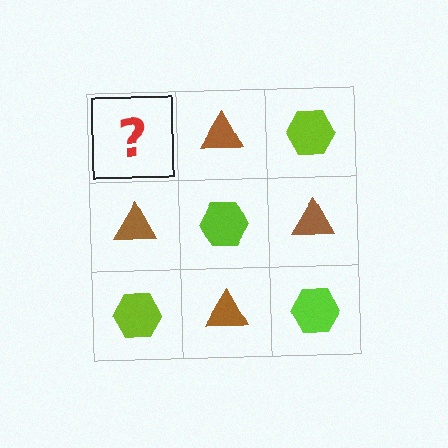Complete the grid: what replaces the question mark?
The question mark should be replaced with a lime hexagon.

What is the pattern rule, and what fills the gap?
The rule is that it alternates lime hexagon and brown triangle in a checkerboard pattern. The gap should be filled with a lime hexagon.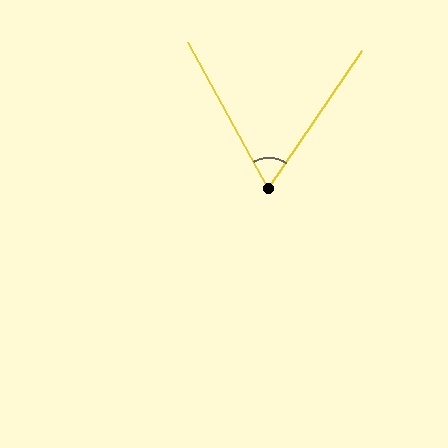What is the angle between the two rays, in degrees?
Approximately 63 degrees.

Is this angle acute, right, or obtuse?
It is acute.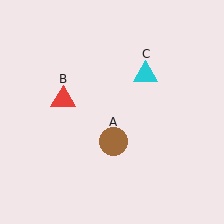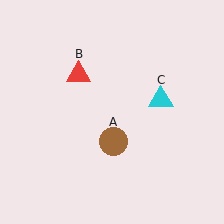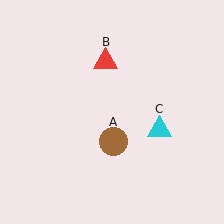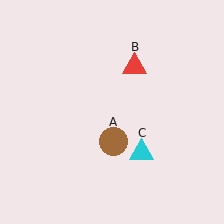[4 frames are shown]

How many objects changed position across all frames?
2 objects changed position: red triangle (object B), cyan triangle (object C).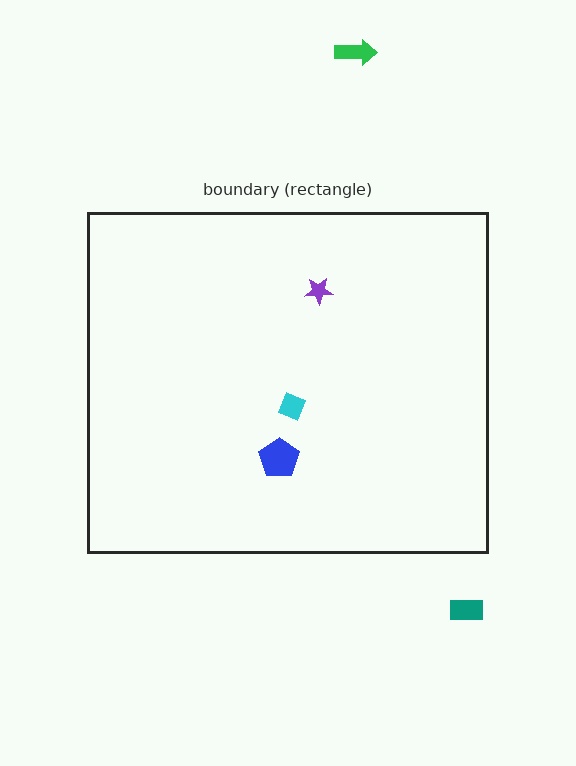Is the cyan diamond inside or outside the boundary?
Inside.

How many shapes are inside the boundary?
3 inside, 2 outside.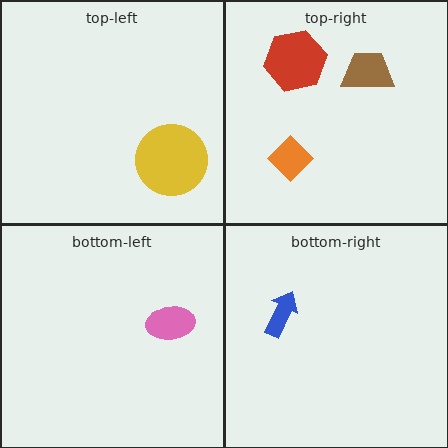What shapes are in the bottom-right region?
The blue arrow.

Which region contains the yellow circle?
The top-left region.